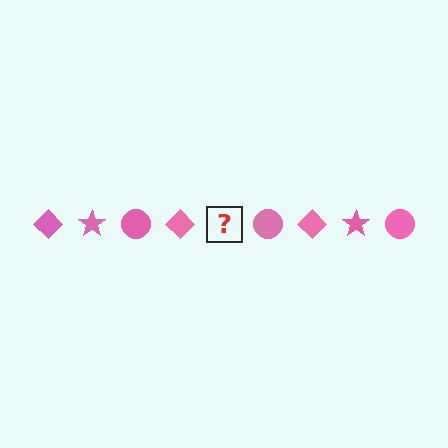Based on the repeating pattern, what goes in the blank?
The blank should be a pink star.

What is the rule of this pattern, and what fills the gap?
The rule is that the pattern cycles through diamond, star, circle shapes in pink. The gap should be filled with a pink star.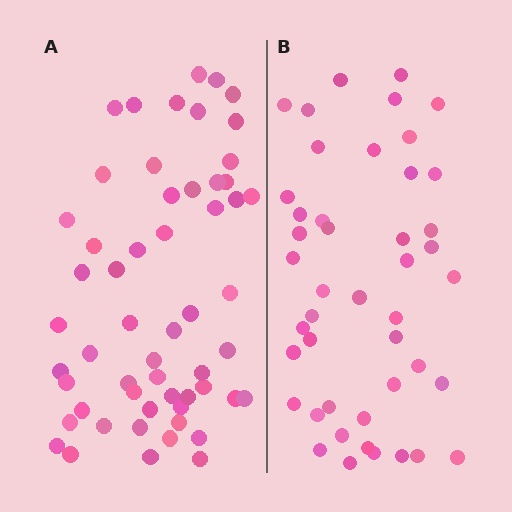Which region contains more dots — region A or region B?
Region A (the left region) has more dots.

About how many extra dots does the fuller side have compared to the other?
Region A has roughly 12 or so more dots than region B.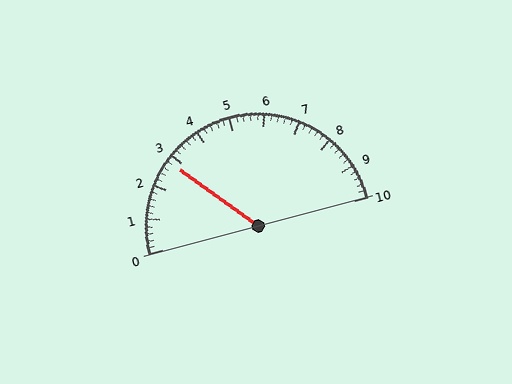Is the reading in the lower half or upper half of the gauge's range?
The reading is in the lower half of the range (0 to 10).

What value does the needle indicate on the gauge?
The needle indicates approximately 2.8.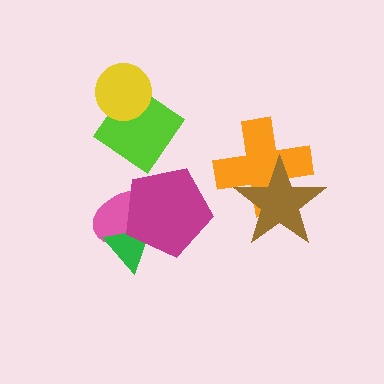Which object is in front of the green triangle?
The magenta pentagon is in front of the green triangle.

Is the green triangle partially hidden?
Yes, it is partially covered by another shape.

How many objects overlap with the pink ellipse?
2 objects overlap with the pink ellipse.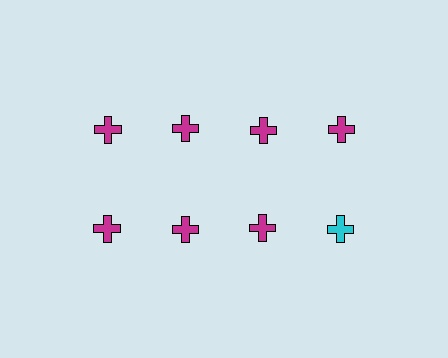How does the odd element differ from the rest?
It has a different color: cyan instead of magenta.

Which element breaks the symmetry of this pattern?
The cyan cross in the second row, second from right column breaks the symmetry. All other shapes are magenta crosses.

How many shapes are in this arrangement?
There are 8 shapes arranged in a grid pattern.